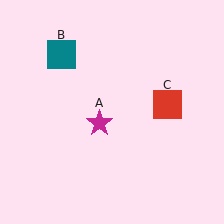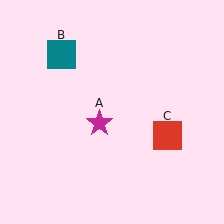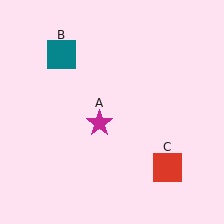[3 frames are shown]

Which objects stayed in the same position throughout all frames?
Magenta star (object A) and teal square (object B) remained stationary.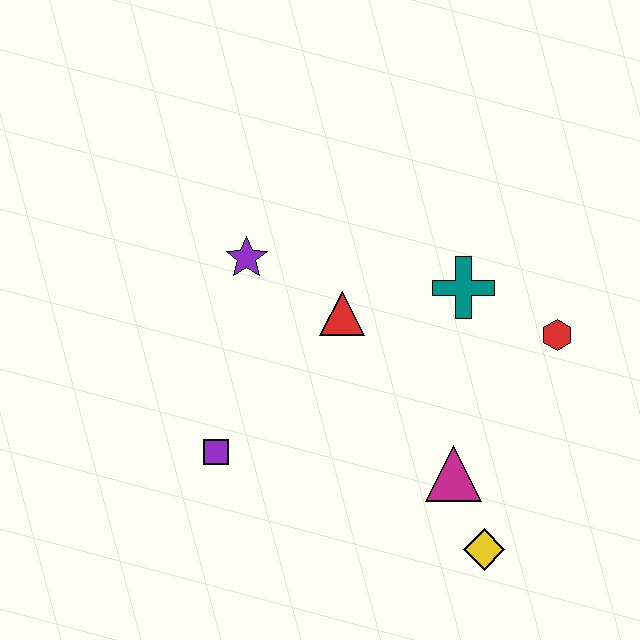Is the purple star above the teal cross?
Yes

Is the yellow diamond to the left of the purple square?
No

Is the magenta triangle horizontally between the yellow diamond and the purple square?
Yes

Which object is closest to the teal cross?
The red hexagon is closest to the teal cross.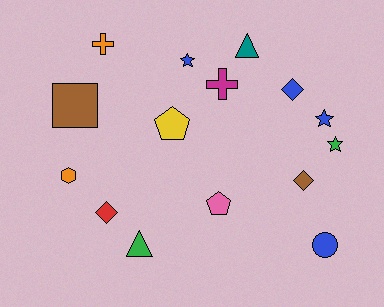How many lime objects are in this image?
There are no lime objects.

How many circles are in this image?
There is 1 circle.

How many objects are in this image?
There are 15 objects.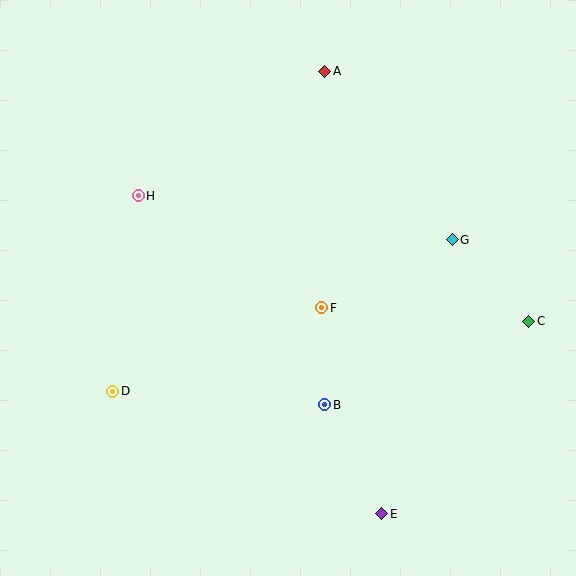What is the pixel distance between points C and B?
The distance between C and B is 220 pixels.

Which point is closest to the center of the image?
Point F at (322, 308) is closest to the center.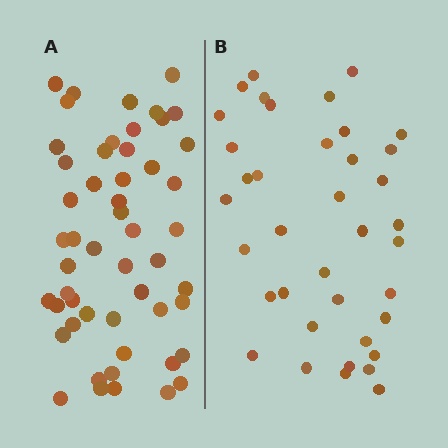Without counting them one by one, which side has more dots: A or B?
Region A (the left region) has more dots.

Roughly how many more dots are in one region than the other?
Region A has approximately 15 more dots than region B.